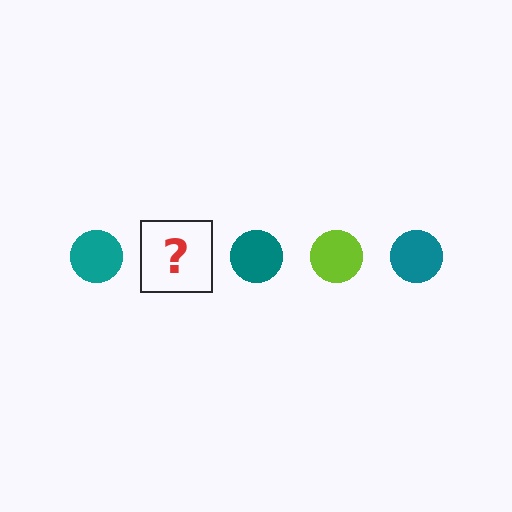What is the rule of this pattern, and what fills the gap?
The rule is that the pattern cycles through teal, lime circles. The gap should be filled with a lime circle.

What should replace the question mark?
The question mark should be replaced with a lime circle.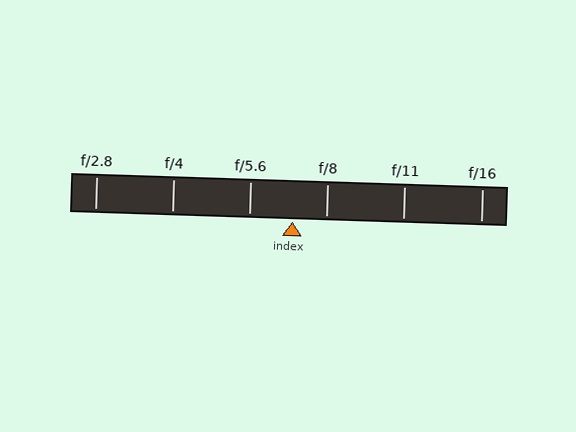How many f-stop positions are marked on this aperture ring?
There are 6 f-stop positions marked.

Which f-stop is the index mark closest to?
The index mark is closest to f/8.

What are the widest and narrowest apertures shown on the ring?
The widest aperture shown is f/2.8 and the narrowest is f/16.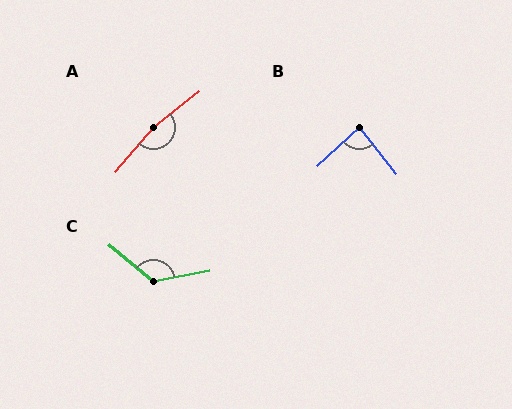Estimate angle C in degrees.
Approximately 128 degrees.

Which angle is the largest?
A, at approximately 168 degrees.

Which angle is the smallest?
B, at approximately 85 degrees.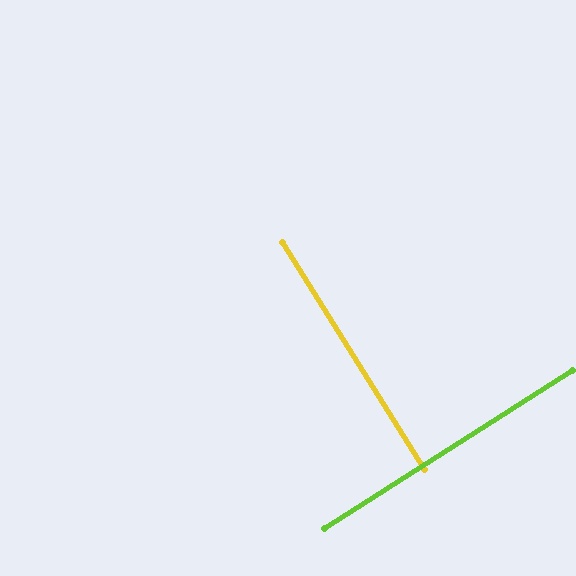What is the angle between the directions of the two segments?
Approximately 90 degrees.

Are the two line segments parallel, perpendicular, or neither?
Perpendicular — they meet at approximately 90°.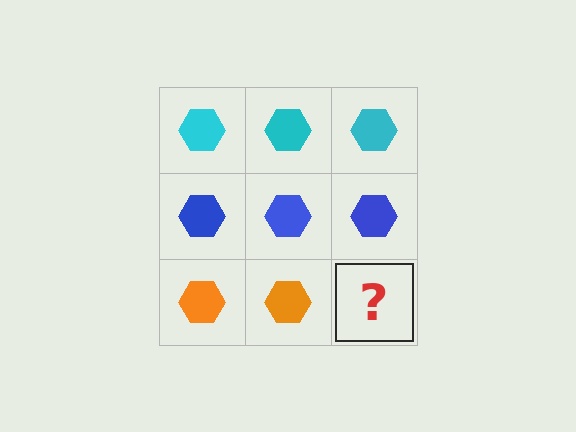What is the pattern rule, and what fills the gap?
The rule is that each row has a consistent color. The gap should be filled with an orange hexagon.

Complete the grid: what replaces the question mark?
The question mark should be replaced with an orange hexagon.